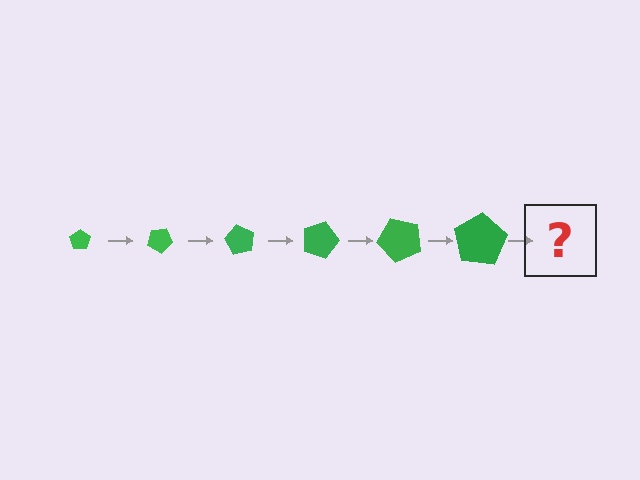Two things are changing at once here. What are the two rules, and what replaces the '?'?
The two rules are that the pentagon grows larger each step and it rotates 30 degrees each step. The '?' should be a pentagon, larger than the previous one and rotated 180 degrees from the start.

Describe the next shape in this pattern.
It should be a pentagon, larger than the previous one and rotated 180 degrees from the start.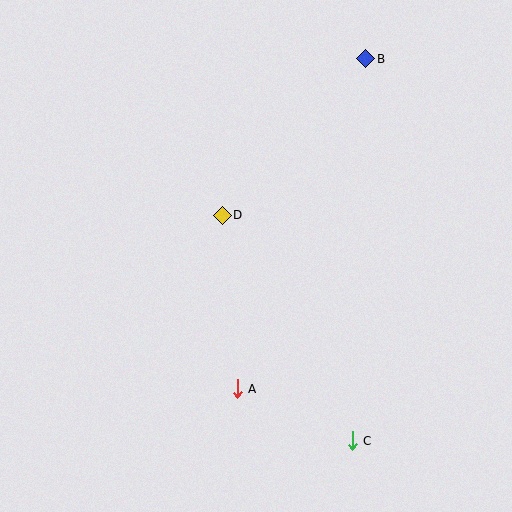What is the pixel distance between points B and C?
The distance between B and C is 382 pixels.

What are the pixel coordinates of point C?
Point C is at (352, 441).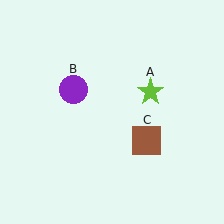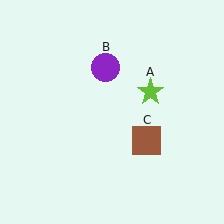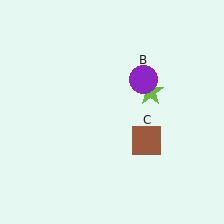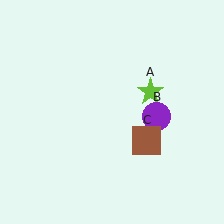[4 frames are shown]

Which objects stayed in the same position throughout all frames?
Lime star (object A) and brown square (object C) remained stationary.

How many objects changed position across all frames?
1 object changed position: purple circle (object B).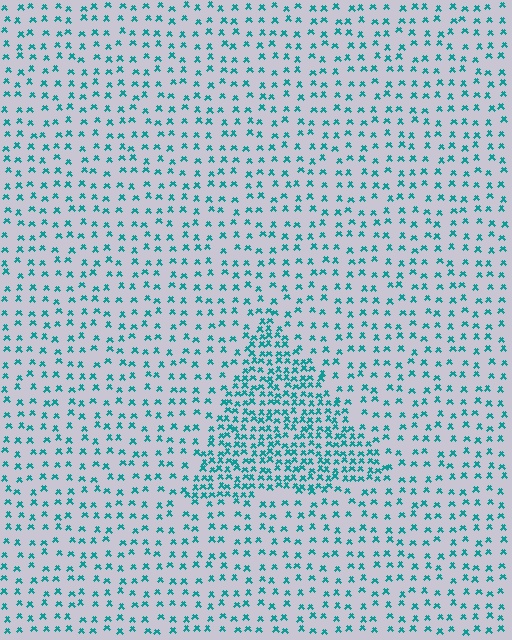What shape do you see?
I see a triangle.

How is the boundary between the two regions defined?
The boundary is defined by a change in element density (approximately 2.3x ratio). All elements are the same color, size, and shape.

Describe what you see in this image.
The image contains small teal elements arranged at two different densities. A triangle-shaped region is visible where the elements are more densely packed than the surrounding area.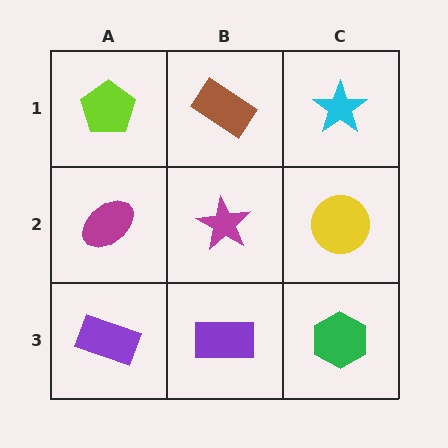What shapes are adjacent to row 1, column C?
A yellow circle (row 2, column C), a brown rectangle (row 1, column B).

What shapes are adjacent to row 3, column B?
A magenta star (row 2, column B), a purple rectangle (row 3, column A), a green hexagon (row 3, column C).